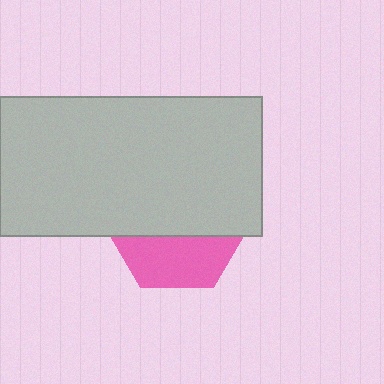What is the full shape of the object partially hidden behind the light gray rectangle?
The partially hidden object is a pink hexagon.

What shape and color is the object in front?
The object in front is a light gray rectangle.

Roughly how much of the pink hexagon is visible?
A small part of it is visible (roughly 36%).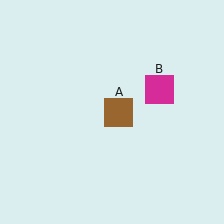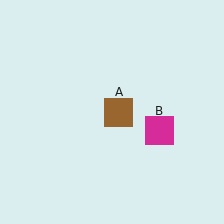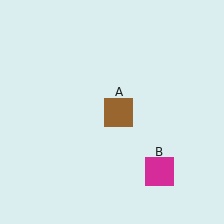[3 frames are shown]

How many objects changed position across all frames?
1 object changed position: magenta square (object B).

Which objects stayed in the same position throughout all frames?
Brown square (object A) remained stationary.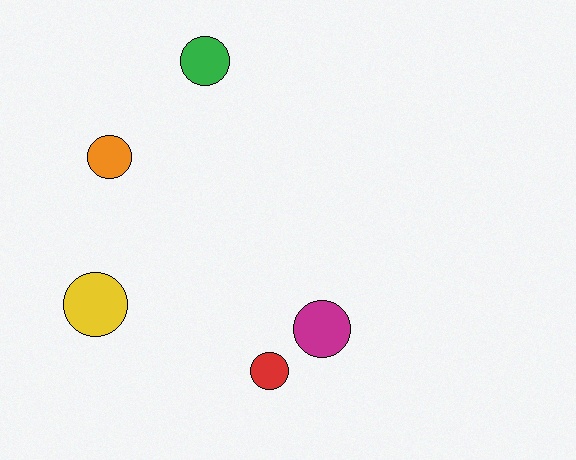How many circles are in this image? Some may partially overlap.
There are 5 circles.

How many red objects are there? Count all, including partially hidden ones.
There is 1 red object.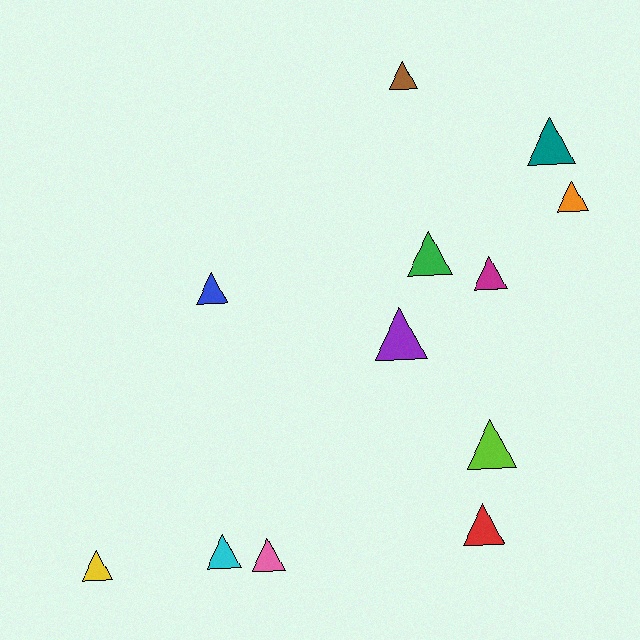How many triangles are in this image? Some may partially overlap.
There are 12 triangles.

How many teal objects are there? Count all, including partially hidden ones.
There is 1 teal object.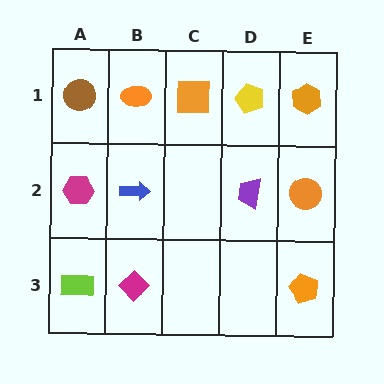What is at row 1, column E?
An orange hexagon.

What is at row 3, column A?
A lime rectangle.